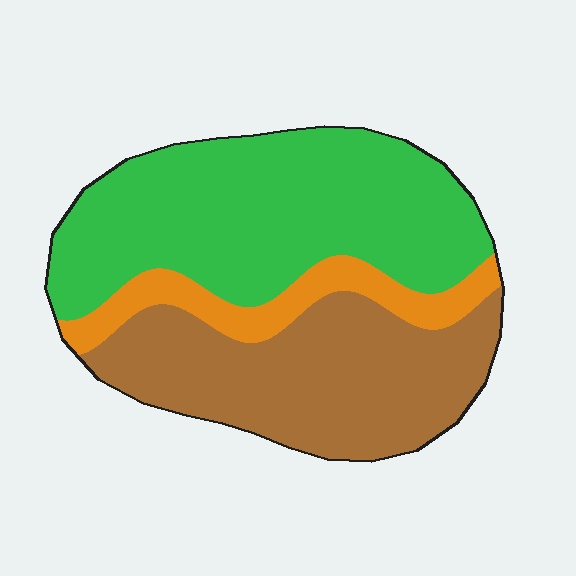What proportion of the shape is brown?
Brown covers about 40% of the shape.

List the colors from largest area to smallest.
From largest to smallest: green, brown, orange.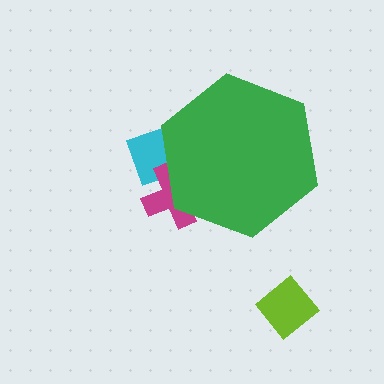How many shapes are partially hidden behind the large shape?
2 shapes are partially hidden.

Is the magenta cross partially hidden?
Yes, the magenta cross is partially hidden behind the green hexagon.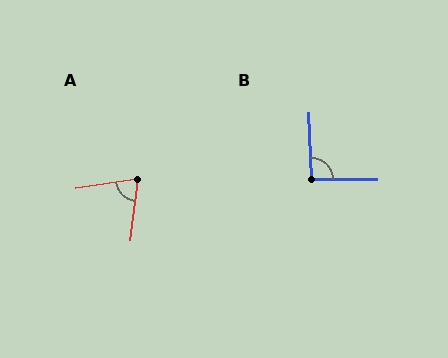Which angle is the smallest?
A, at approximately 74 degrees.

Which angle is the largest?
B, at approximately 92 degrees.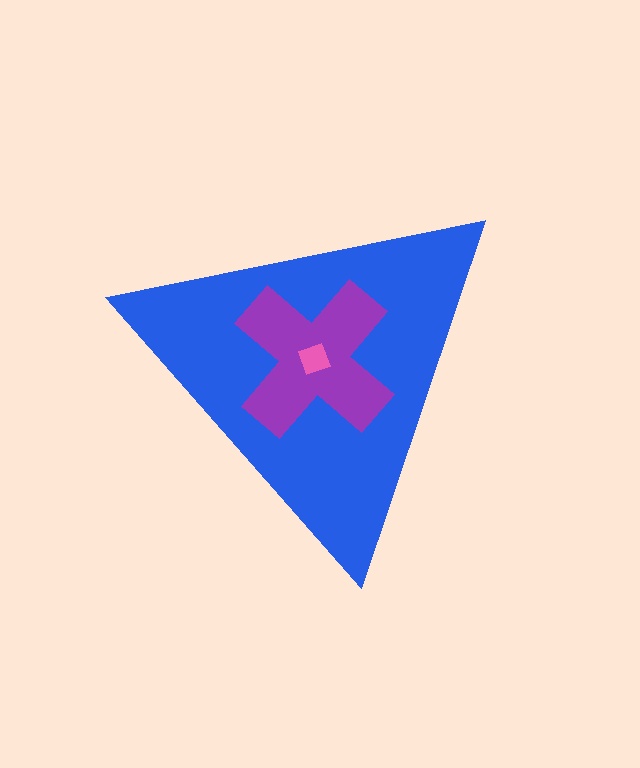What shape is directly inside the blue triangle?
The purple cross.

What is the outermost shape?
The blue triangle.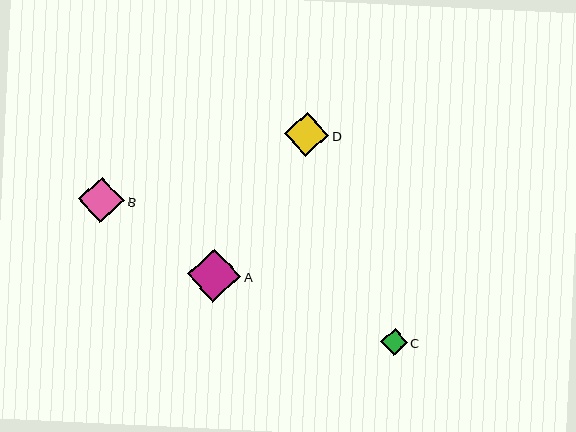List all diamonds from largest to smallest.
From largest to smallest: A, B, D, C.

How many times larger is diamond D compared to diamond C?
Diamond D is approximately 1.7 times the size of diamond C.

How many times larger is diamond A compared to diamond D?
Diamond A is approximately 1.2 times the size of diamond D.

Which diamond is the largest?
Diamond A is the largest with a size of approximately 53 pixels.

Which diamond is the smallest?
Diamond C is the smallest with a size of approximately 26 pixels.